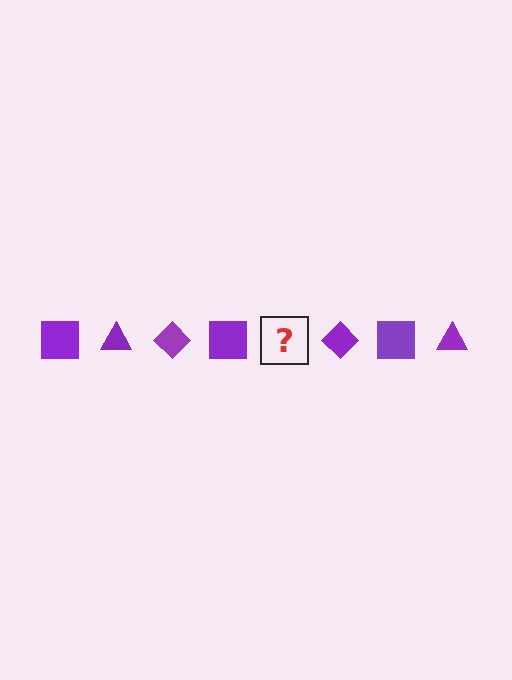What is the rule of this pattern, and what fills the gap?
The rule is that the pattern cycles through square, triangle, diamond shapes in purple. The gap should be filled with a purple triangle.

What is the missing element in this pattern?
The missing element is a purple triangle.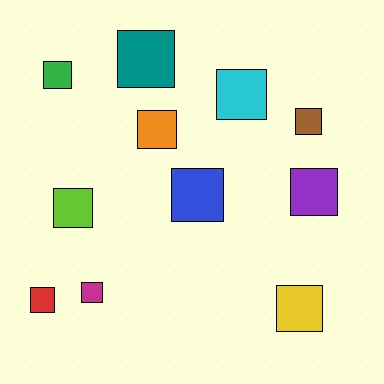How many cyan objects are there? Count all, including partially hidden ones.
There is 1 cyan object.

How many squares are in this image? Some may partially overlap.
There are 11 squares.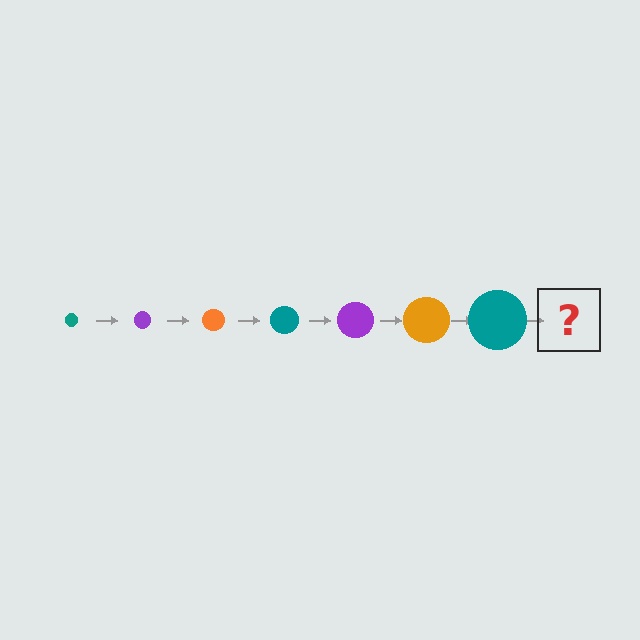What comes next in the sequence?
The next element should be a purple circle, larger than the previous one.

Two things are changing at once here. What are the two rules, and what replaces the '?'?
The two rules are that the circle grows larger each step and the color cycles through teal, purple, and orange. The '?' should be a purple circle, larger than the previous one.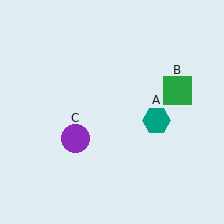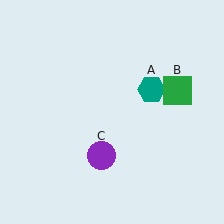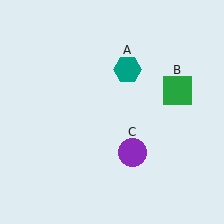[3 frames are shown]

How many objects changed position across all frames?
2 objects changed position: teal hexagon (object A), purple circle (object C).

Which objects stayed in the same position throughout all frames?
Green square (object B) remained stationary.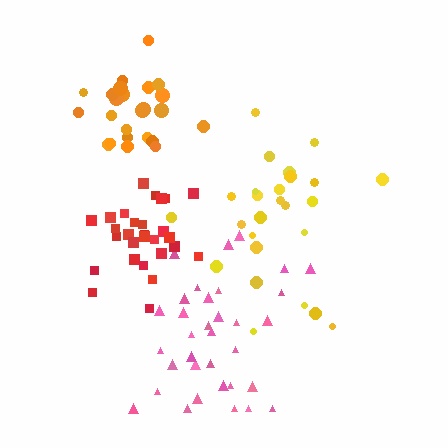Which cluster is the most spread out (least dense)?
Yellow.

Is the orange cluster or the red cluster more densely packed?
Red.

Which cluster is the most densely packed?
Red.